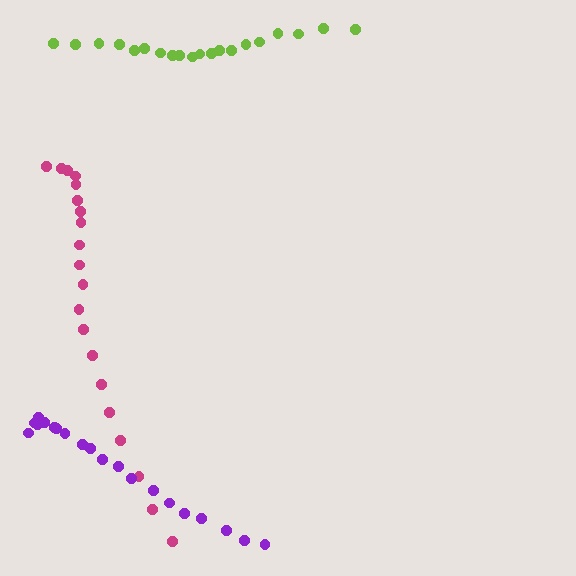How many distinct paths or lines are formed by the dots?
There are 3 distinct paths.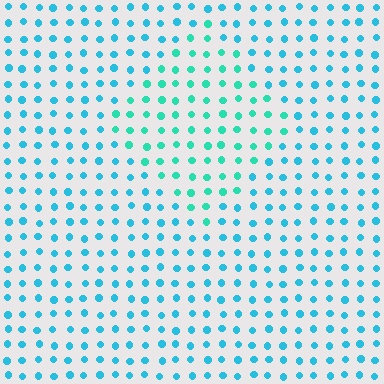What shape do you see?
I see a diamond.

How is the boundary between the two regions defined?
The boundary is defined purely by a slight shift in hue (about 27 degrees). Spacing, size, and orientation are identical on both sides.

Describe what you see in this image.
The image is filled with small cyan elements in a uniform arrangement. A diamond-shaped region is visible where the elements are tinted to a slightly different hue, forming a subtle color boundary.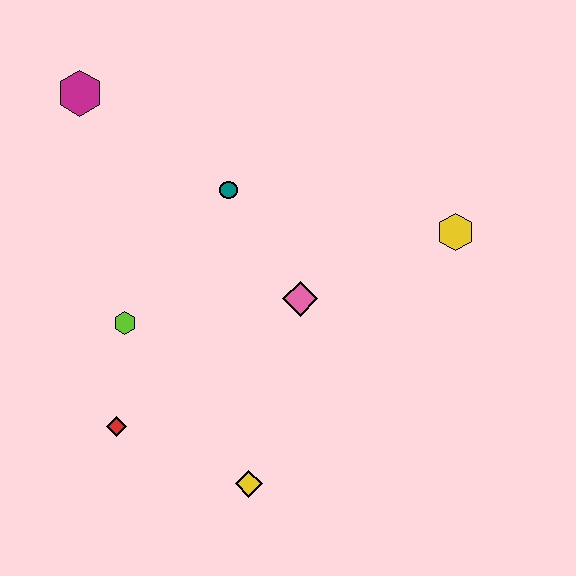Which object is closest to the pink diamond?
The teal circle is closest to the pink diamond.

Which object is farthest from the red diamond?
The yellow hexagon is farthest from the red diamond.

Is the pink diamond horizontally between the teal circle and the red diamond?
No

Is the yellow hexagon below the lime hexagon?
No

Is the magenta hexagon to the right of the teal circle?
No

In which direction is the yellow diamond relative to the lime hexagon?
The yellow diamond is below the lime hexagon.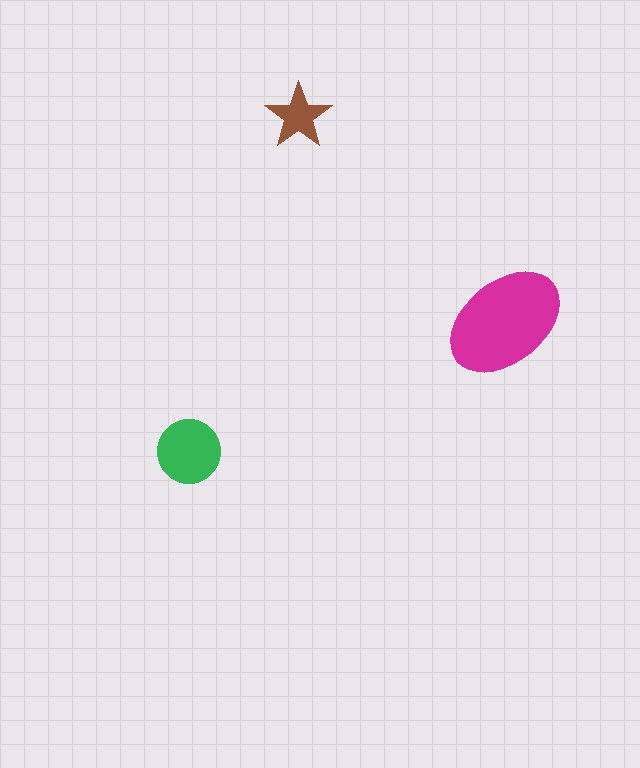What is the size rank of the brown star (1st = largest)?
3rd.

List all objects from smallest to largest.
The brown star, the green circle, the magenta ellipse.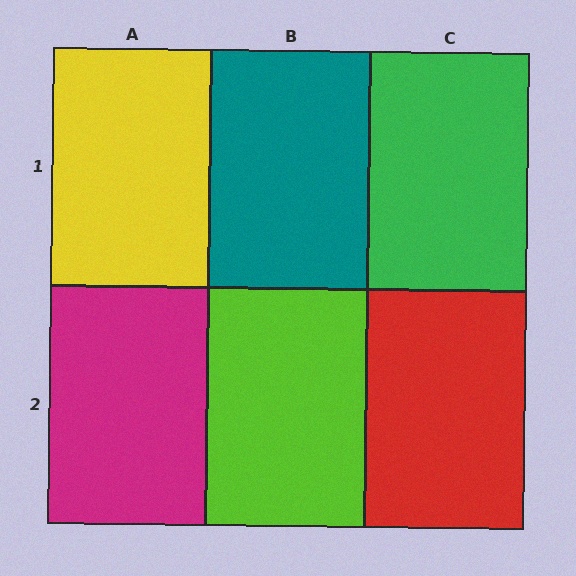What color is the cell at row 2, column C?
Red.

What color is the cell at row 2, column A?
Magenta.